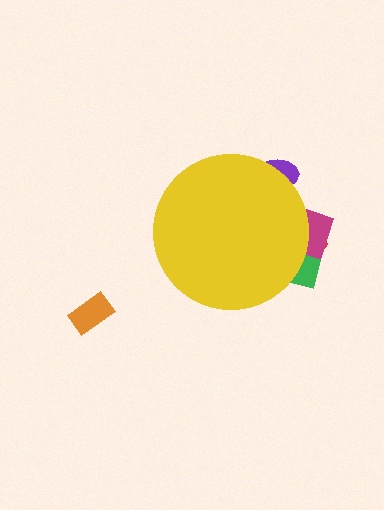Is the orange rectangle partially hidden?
No, the orange rectangle is fully visible.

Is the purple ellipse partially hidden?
Yes, the purple ellipse is partially hidden behind the yellow circle.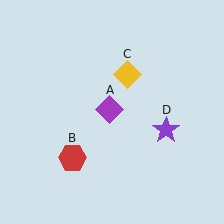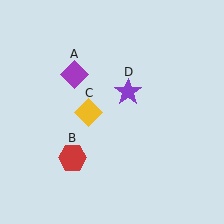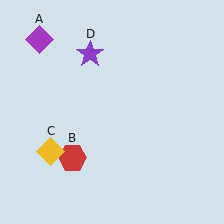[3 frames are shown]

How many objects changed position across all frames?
3 objects changed position: purple diamond (object A), yellow diamond (object C), purple star (object D).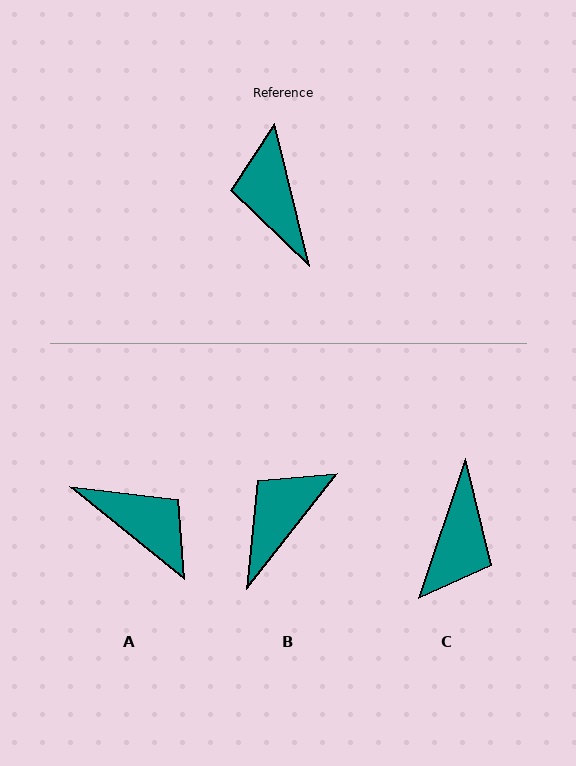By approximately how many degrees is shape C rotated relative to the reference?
Approximately 148 degrees counter-clockwise.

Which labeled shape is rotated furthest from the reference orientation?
C, about 148 degrees away.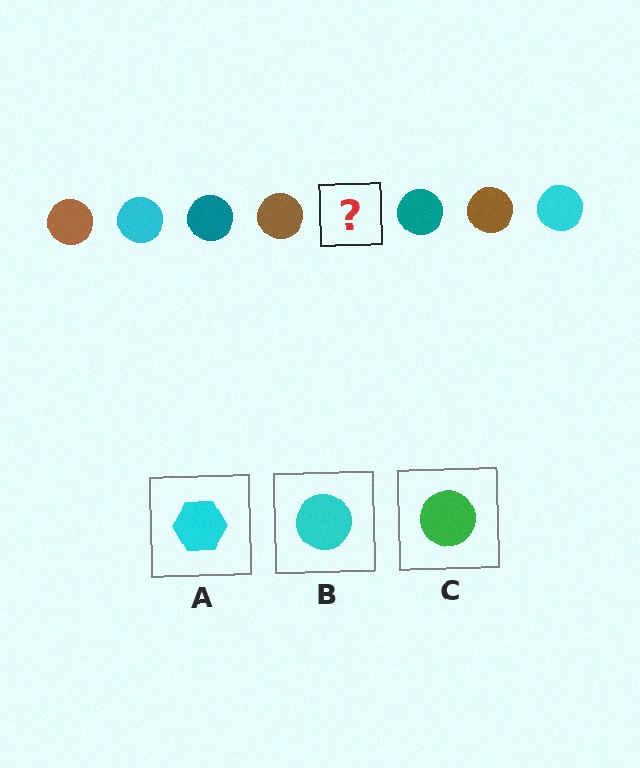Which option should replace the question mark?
Option B.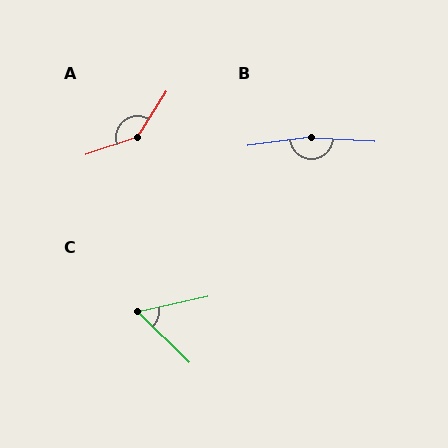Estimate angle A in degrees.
Approximately 141 degrees.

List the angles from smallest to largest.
C (57°), A (141°), B (169°).